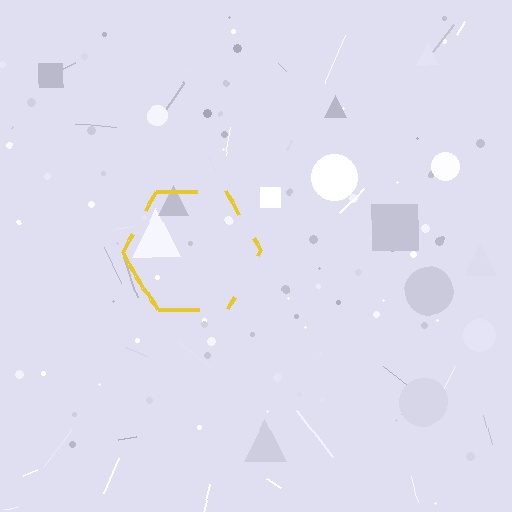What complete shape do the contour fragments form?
The contour fragments form a hexagon.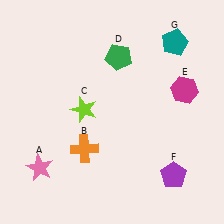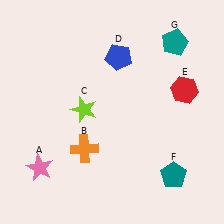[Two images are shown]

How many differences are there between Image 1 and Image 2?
There are 3 differences between the two images.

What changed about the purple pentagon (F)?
In Image 1, F is purple. In Image 2, it changed to teal.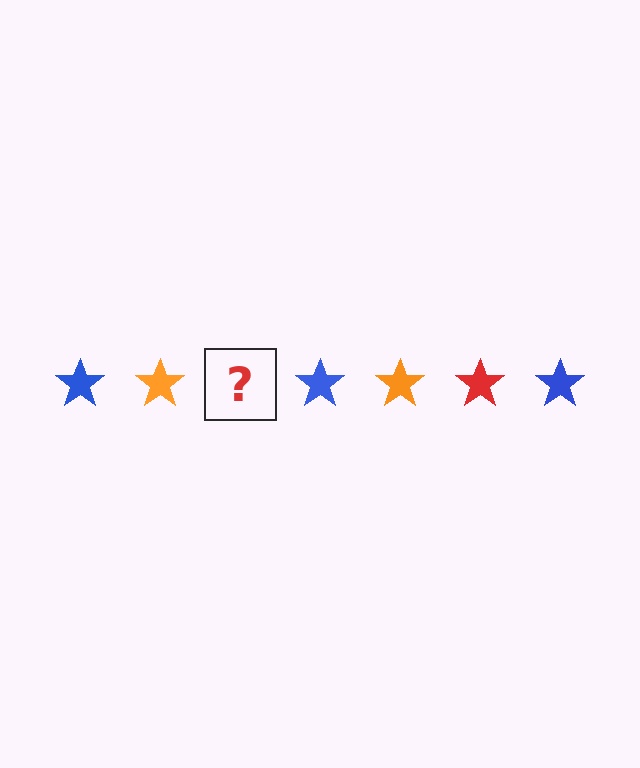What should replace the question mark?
The question mark should be replaced with a red star.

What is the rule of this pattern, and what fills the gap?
The rule is that the pattern cycles through blue, orange, red stars. The gap should be filled with a red star.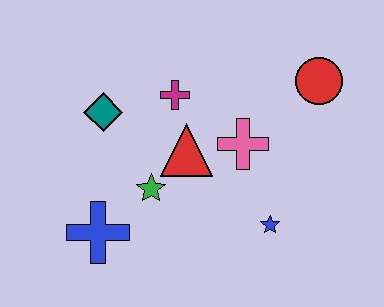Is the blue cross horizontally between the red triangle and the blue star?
No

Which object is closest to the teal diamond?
The magenta cross is closest to the teal diamond.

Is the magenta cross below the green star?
No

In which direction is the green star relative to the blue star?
The green star is to the left of the blue star.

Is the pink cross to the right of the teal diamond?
Yes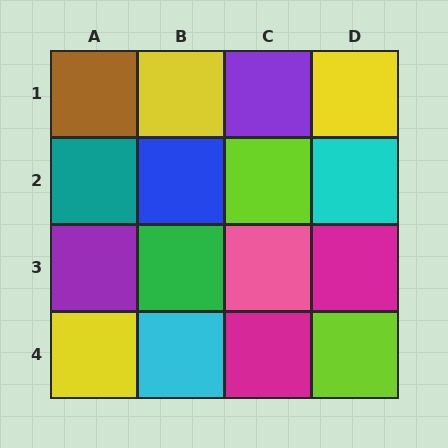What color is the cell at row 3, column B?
Green.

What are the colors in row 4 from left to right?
Yellow, cyan, magenta, lime.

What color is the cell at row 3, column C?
Pink.